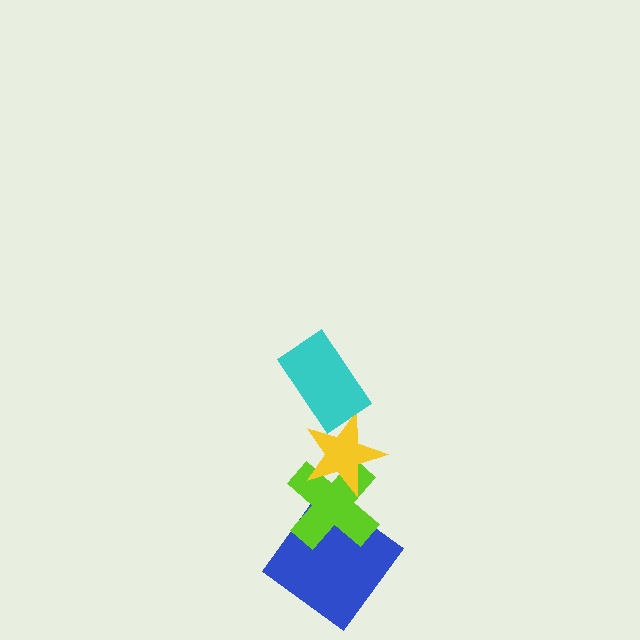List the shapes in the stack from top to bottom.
From top to bottom: the cyan rectangle, the yellow star, the lime cross, the blue diamond.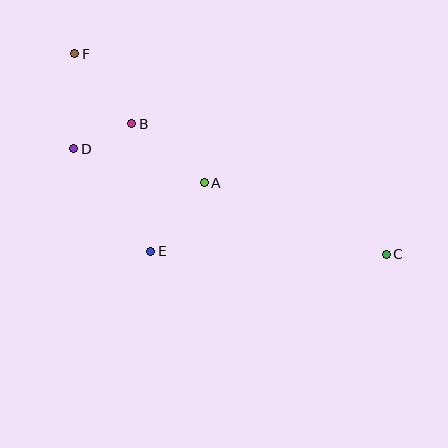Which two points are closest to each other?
Points B and D are closest to each other.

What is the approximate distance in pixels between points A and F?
The distance between A and F is approximately 183 pixels.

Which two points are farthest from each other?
Points C and F are farthest from each other.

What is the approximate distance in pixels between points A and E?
The distance between A and E is approximately 87 pixels.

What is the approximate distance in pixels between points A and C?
The distance between A and C is approximately 196 pixels.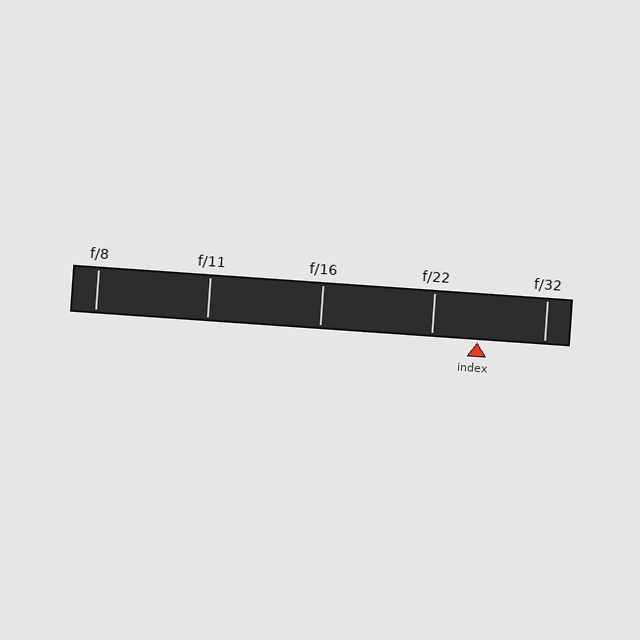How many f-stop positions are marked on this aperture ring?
There are 5 f-stop positions marked.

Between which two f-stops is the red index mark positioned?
The index mark is between f/22 and f/32.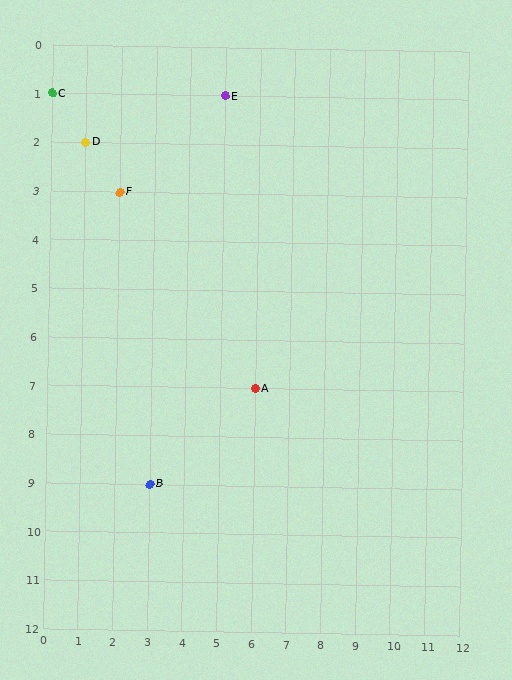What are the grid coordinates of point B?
Point B is at grid coordinates (3, 9).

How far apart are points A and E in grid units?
Points A and E are 1 column and 6 rows apart (about 6.1 grid units diagonally).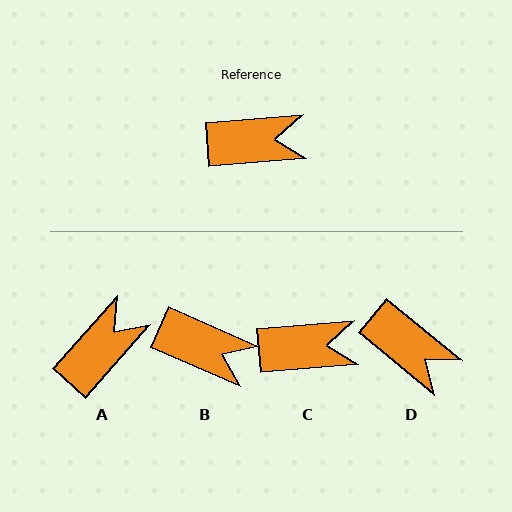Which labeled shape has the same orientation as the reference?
C.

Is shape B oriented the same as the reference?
No, it is off by about 28 degrees.